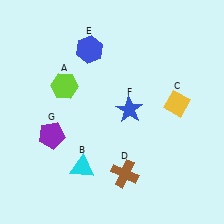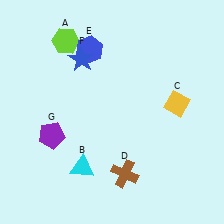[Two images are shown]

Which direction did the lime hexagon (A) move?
The lime hexagon (A) moved up.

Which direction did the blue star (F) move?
The blue star (F) moved up.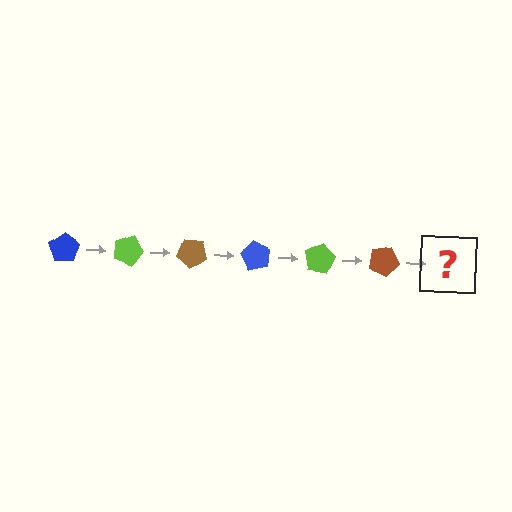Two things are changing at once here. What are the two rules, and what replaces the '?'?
The two rules are that it rotates 20 degrees each step and the color cycles through blue, lime, and brown. The '?' should be a blue pentagon, rotated 120 degrees from the start.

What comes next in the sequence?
The next element should be a blue pentagon, rotated 120 degrees from the start.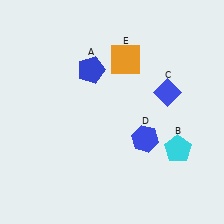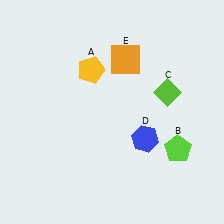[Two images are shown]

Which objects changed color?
A changed from blue to yellow. B changed from cyan to lime. C changed from blue to lime.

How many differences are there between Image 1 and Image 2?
There are 3 differences between the two images.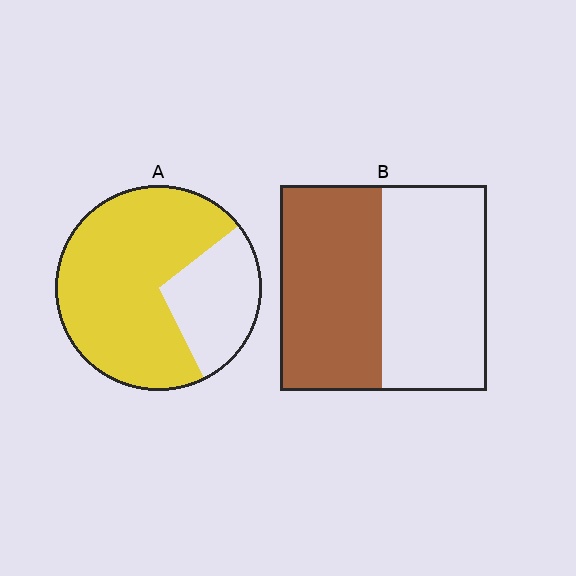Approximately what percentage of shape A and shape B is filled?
A is approximately 70% and B is approximately 50%.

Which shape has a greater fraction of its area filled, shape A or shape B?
Shape A.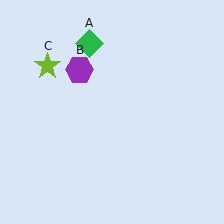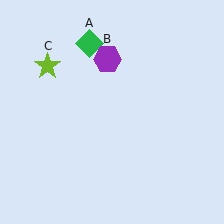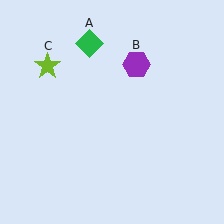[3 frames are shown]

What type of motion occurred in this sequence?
The purple hexagon (object B) rotated clockwise around the center of the scene.